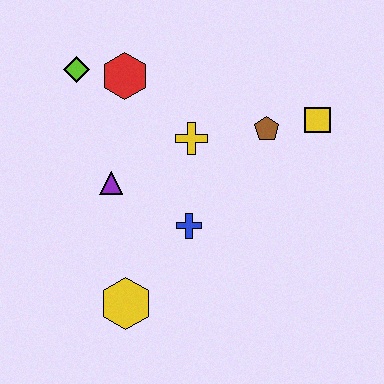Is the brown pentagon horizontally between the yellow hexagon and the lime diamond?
No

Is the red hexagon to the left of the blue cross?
Yes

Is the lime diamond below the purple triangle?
No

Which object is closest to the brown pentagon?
The yellow square is closest to the brown pentagon.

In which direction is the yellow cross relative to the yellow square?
The yellow cross is to the left of the yellow square.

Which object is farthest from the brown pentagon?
The yellow hexagon is farthest from the brown pentagon.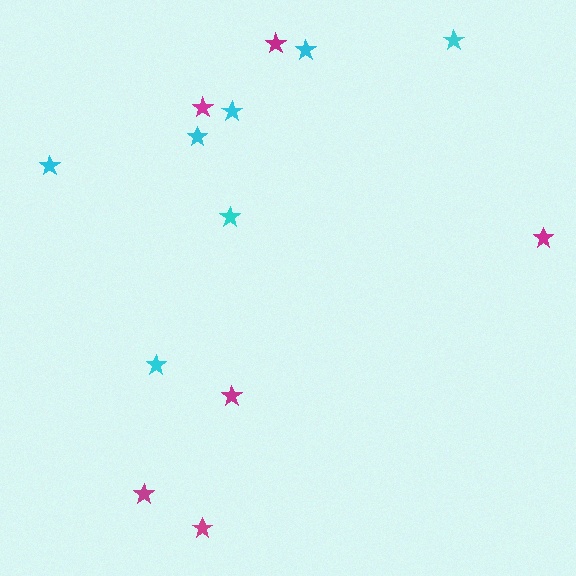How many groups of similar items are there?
There are 2 groups: one group of magenta stars (6) and one group of cyan stars (7).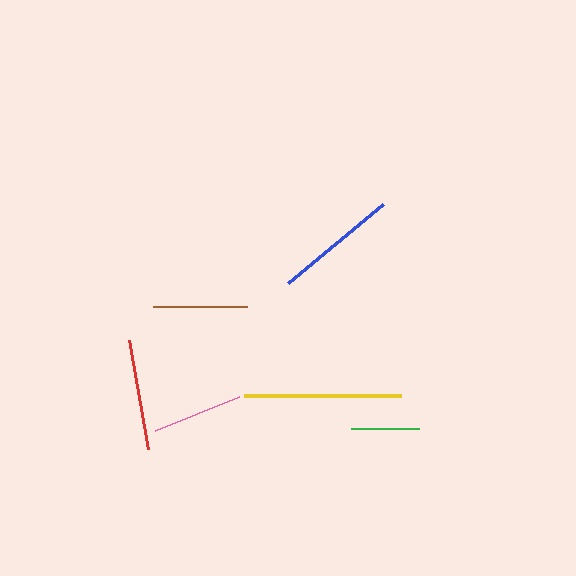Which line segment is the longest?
The yellow line is the longest at approximately 157 pixels.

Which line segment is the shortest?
The green line is the shortest at approximately 68 pixels.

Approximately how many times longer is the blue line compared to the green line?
The blue line is approximately 1.8 times the length of the green line.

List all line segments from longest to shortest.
From longest to shortest: yellow, blue, red, brown, pink, green.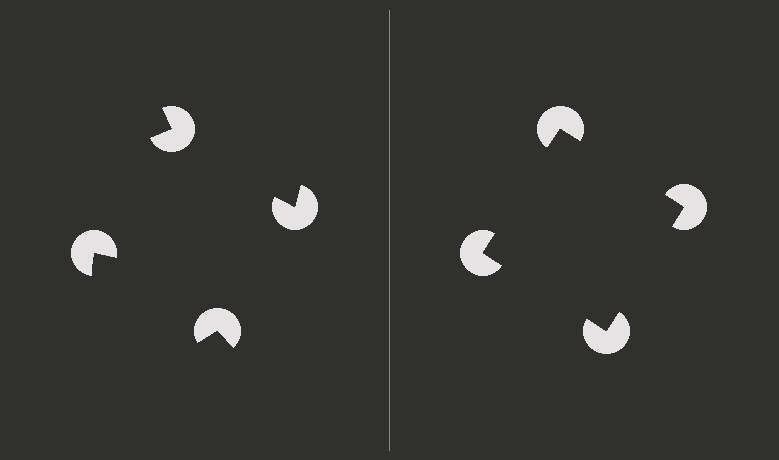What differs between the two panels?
The pac-man discs are positioned identically on both sides; only the wedge orientations differ. On the right they align to a square; on the left they are misaligned.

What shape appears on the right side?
An illusory square.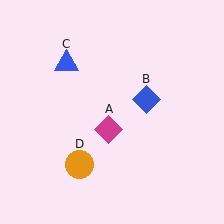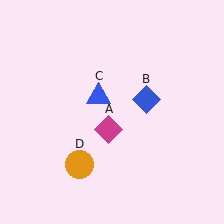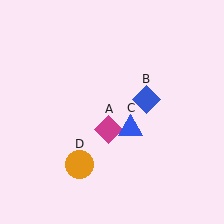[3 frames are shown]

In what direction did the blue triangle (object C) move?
The blue triangle (object C) moved down and to the right.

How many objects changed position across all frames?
1 object changed position: blue triangle (object C).